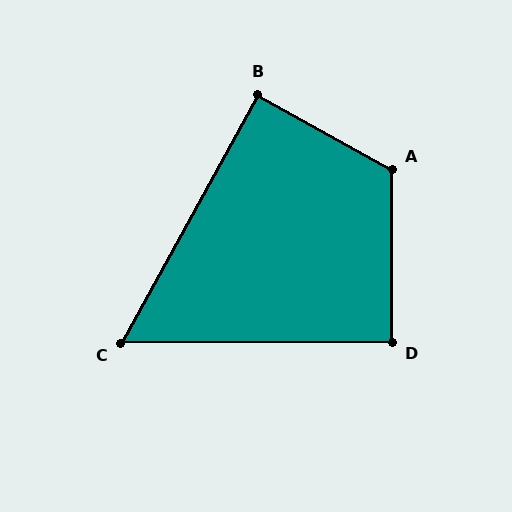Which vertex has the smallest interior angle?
C, at approximately 61 degrees.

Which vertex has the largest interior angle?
A, at approximately 119 degrees.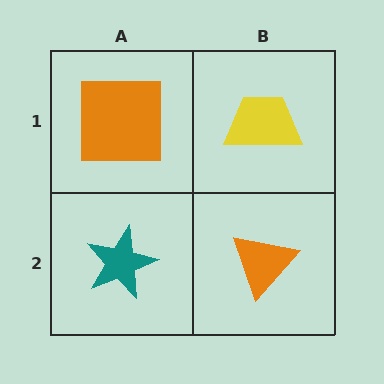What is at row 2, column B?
An orange triangle.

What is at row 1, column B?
A yellow trapezoid.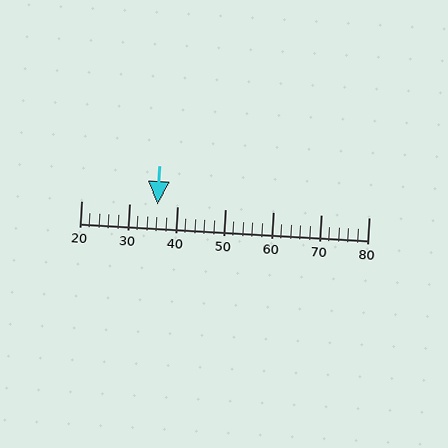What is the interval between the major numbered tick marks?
The major tick marks are spaced 10 units apart.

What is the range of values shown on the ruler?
The ruler shows values from 20 to 80.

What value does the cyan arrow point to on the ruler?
The cyan arrow points to approximately 36.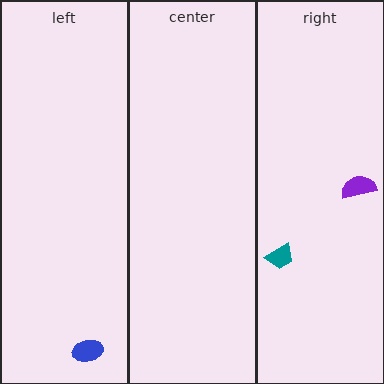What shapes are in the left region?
The blue ellipse.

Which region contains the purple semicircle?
The right region.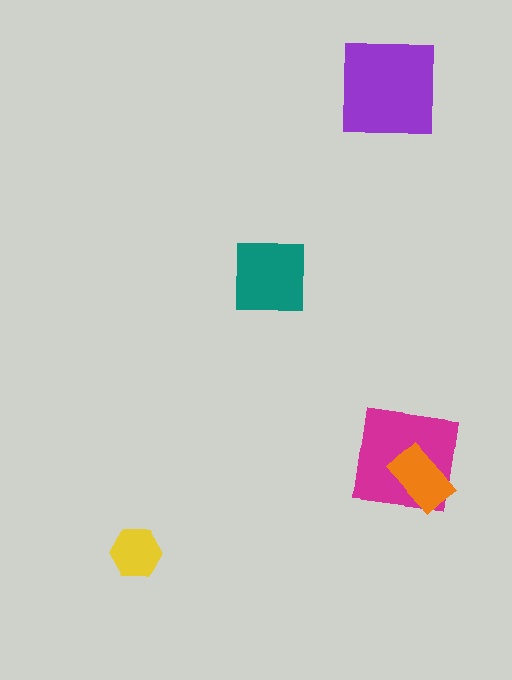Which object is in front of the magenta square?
The orange rectangle is in front of the magenta square.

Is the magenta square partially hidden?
Yes, it is partially covered by another shape.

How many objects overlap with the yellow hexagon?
0 objects overlap with the yellow hexagon.